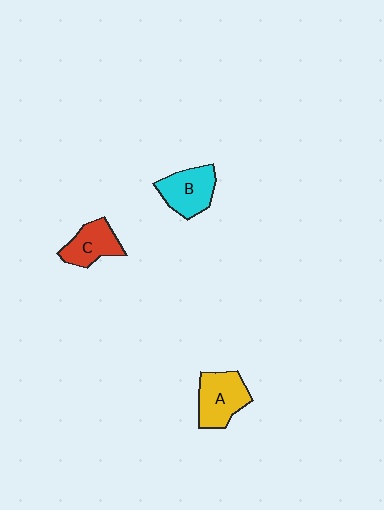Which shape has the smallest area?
Shape C (red).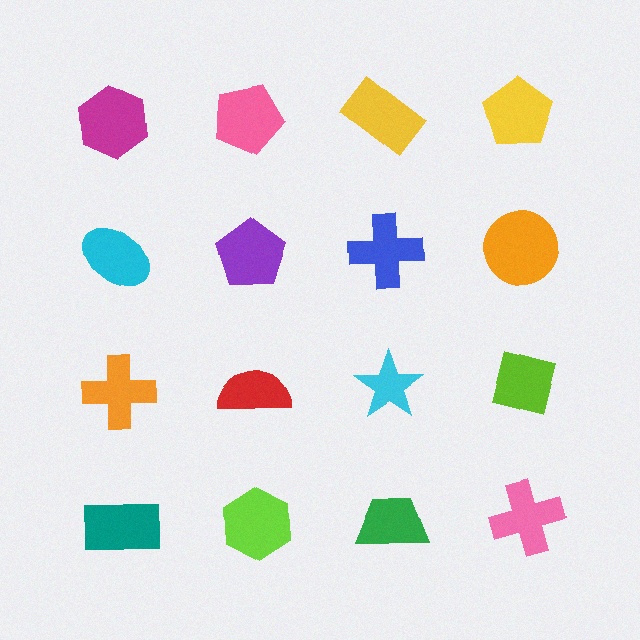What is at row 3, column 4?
A lime square.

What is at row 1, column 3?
A yellow rectangle.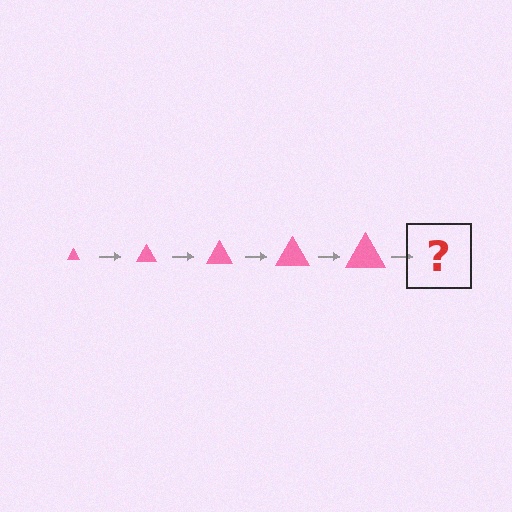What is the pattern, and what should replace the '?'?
The pattern is that the triangle gets progressively larger each step. The '?' should be a pink triangle, larger than the previous one.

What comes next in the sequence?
The next element should be a pink triangle, larger than the previous one.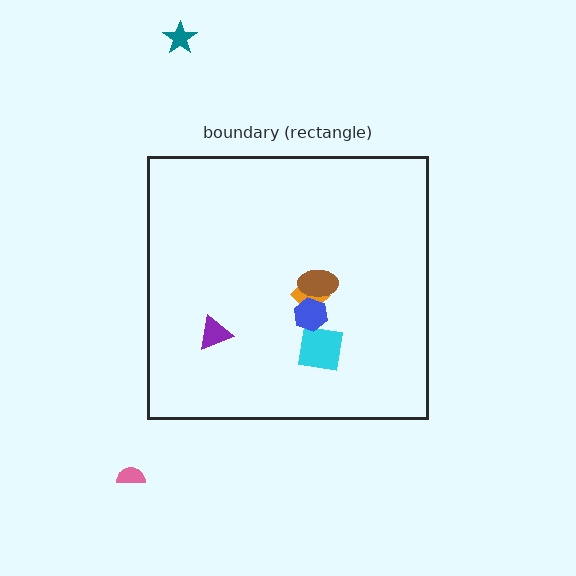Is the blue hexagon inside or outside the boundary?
Inside.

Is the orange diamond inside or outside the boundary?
Inside.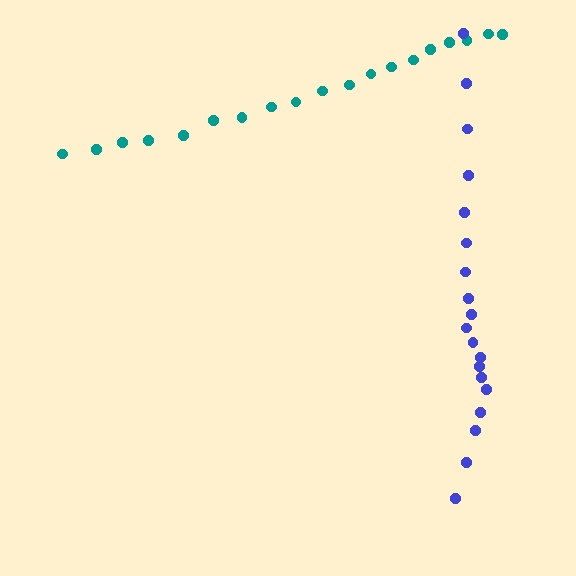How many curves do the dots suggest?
There are 2 distinct paths.